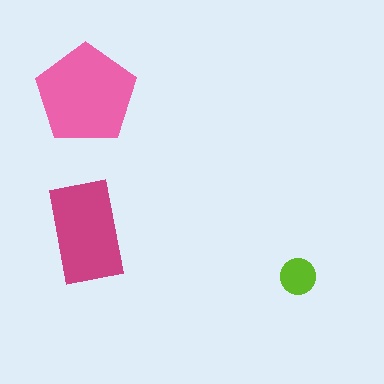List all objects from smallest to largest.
The lime circle, the magenta rectangle, the pink pentagon.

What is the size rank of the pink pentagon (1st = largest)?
1st.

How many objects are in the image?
There are 3 objects in the image.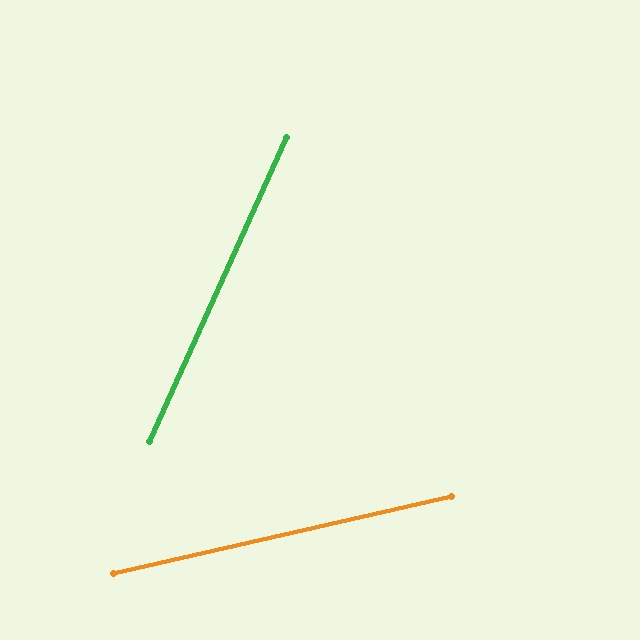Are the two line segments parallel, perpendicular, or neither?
Neither parallel nor perpendicular — they differ by about 53°.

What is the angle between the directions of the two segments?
Approximately 53 degrees.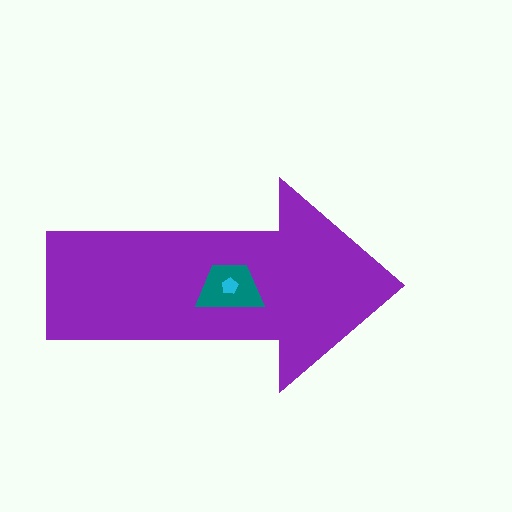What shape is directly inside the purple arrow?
The teal trapezoid.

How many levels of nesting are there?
3.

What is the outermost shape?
The purple arrow.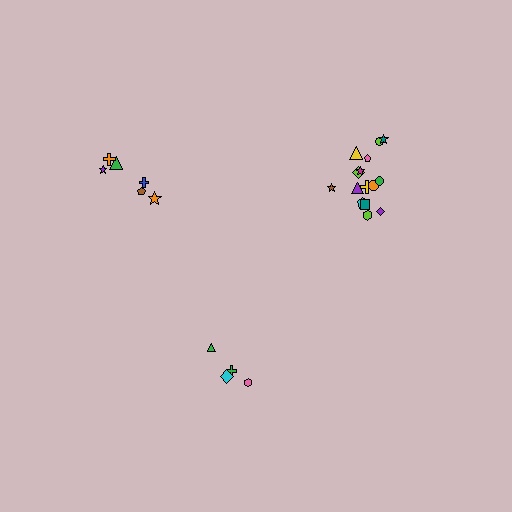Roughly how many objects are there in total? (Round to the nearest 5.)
Roughly 25 objects in total.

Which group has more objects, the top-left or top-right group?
The top-right group.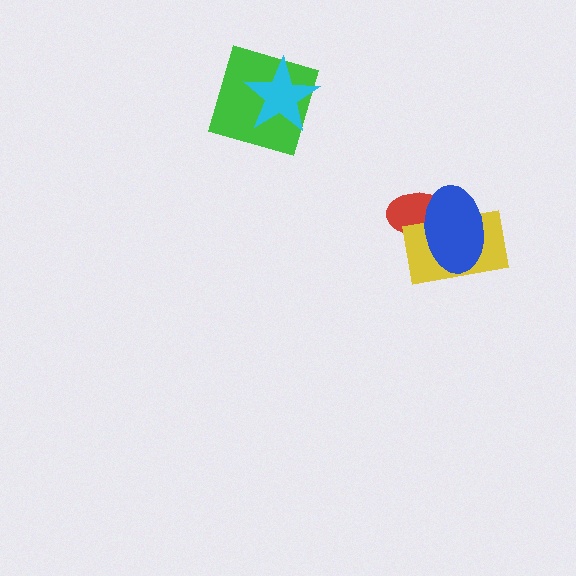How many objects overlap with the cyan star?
1 object overlaps with the cyan star.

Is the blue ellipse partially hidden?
No, no other shape covers it.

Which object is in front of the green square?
The cyan star is in front of the green square.